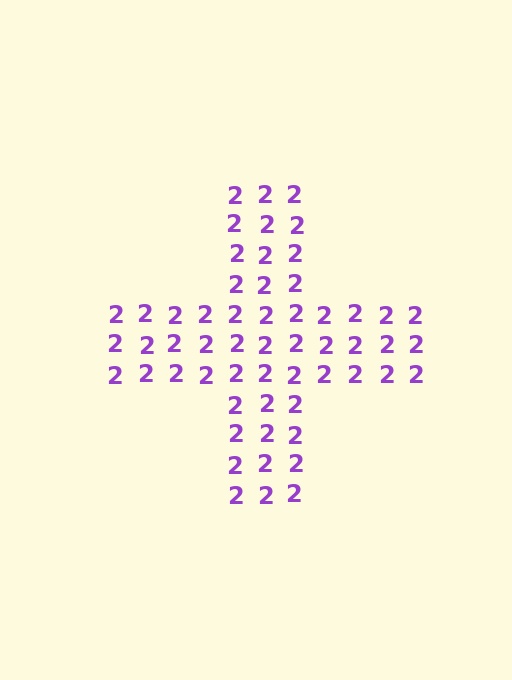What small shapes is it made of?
It is made of small digit 2's.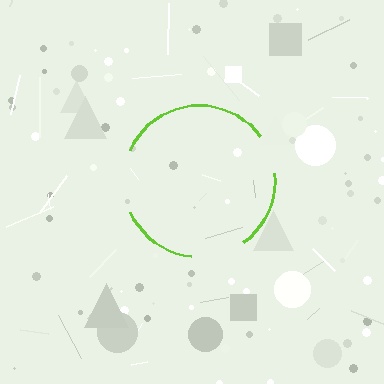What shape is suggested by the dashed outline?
The dashed outline suggests a circle.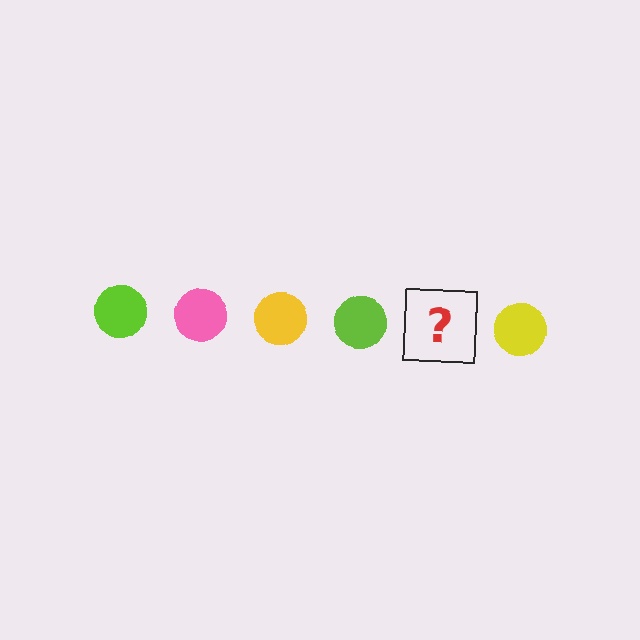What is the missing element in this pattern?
The missing element is a pink circle.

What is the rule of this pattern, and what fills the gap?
The rule is that the pattern cycles through lime, pink, yellow circles. The gap should be filled with a pink circle.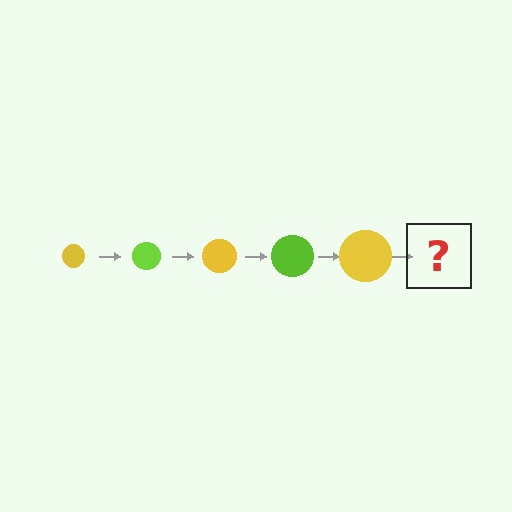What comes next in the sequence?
The next element should be a lime circle, larger than the previous one.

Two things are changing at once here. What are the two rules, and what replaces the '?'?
The two rules are that the circle grows larger each step and the color cycles through yellow and lime. The '?' should be a lime circle, larger than the previous one.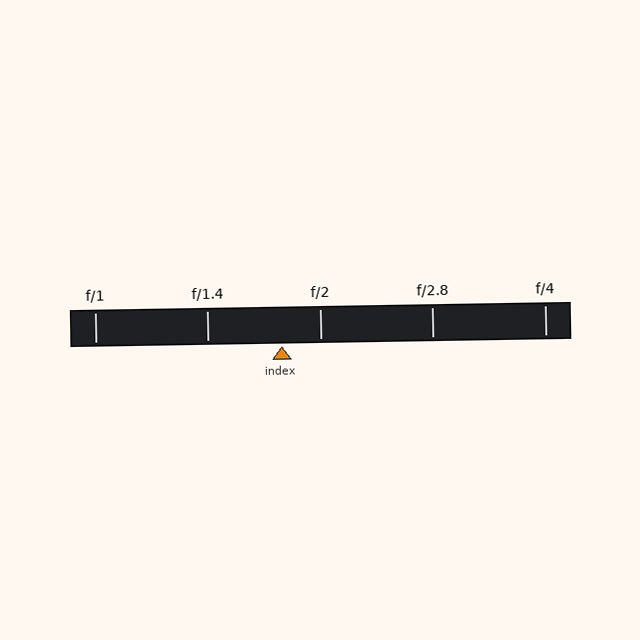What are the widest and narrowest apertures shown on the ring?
The widest aperture shown is f/1 and the narrowest is f/4.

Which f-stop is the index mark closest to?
The index mark is closest to f/2.